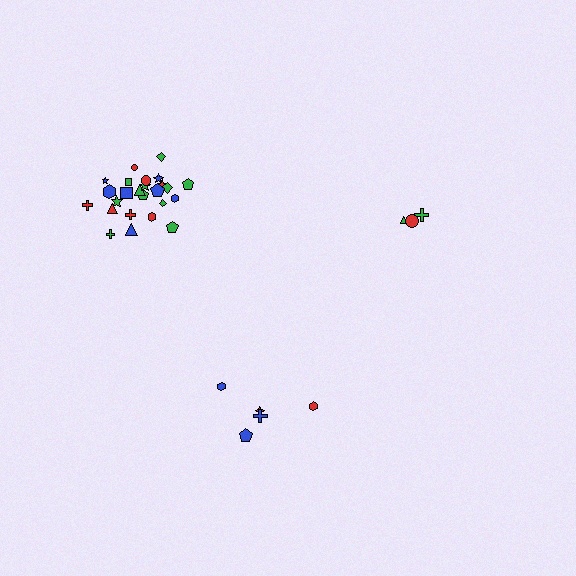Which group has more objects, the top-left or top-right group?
The top-left group.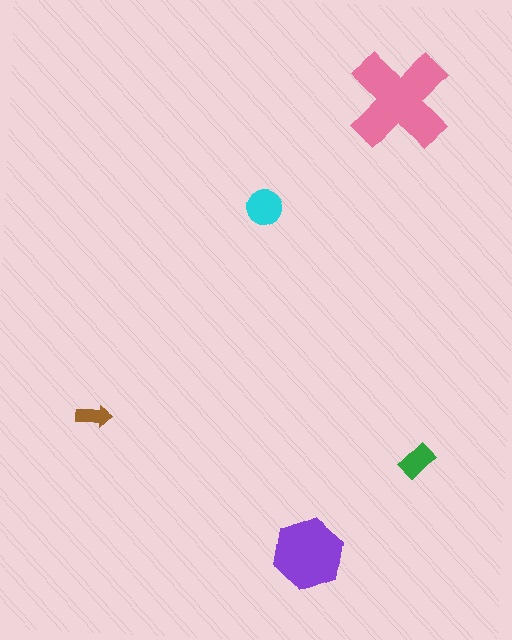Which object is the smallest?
The brown arrow.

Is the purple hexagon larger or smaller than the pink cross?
Smaller.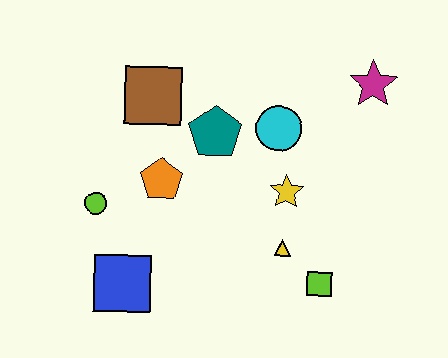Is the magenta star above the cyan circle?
Yes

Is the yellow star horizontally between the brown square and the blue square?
No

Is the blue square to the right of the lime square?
No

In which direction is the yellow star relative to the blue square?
The yellow star is to the right of the blue square.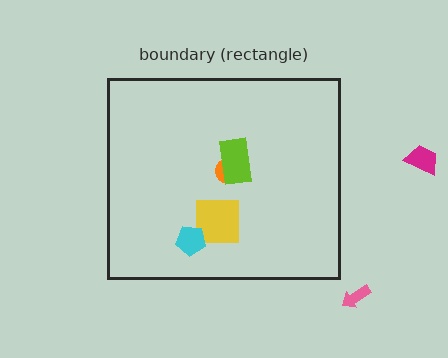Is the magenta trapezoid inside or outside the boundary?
Outside.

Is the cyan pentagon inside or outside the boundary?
Inside.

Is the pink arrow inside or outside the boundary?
Outside.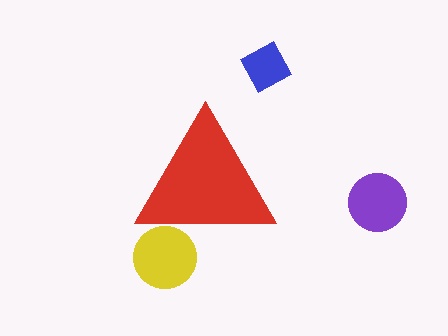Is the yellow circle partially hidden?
Yes, the yellow circle is partially hidden behind the red triangle.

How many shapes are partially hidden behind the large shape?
1 shape is partially hidden.